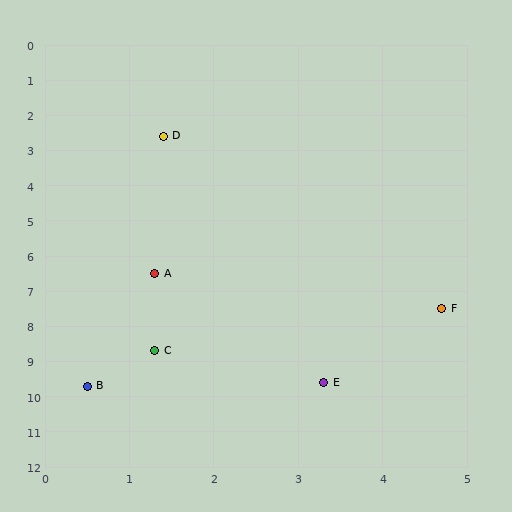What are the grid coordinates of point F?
Point F is at approximately (4.7, 7.5).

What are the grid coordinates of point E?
Point E is at approximately (3.3, 9.6).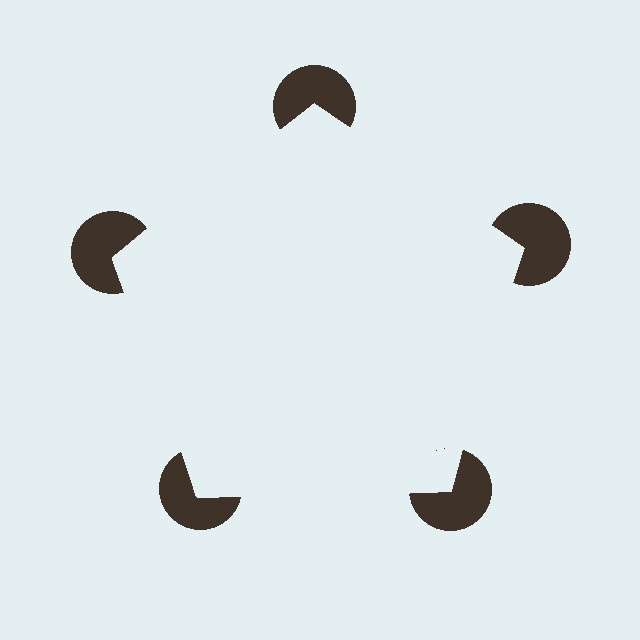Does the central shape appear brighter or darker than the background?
It typically appears slightly brighter than the background, even though no actual brightness change is drawn.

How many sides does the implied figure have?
5 sides.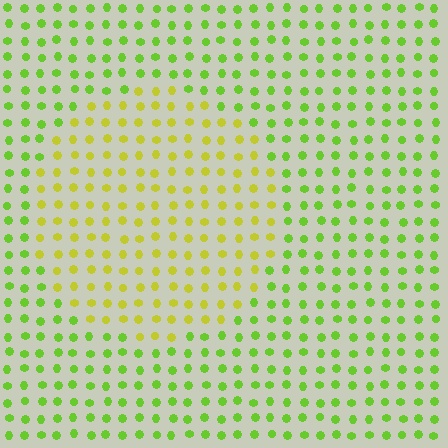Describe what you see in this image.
The image is filled with small lime elements in a uniform arrangement. A circle-shaped region is visible where the elements are tinted to a slightly different hue, forming a subtle color boundary.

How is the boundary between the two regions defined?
The boundary is defined purely by a slight shift in hue (about 34 degrees). Spacing, size, and orientation are identical on both sides.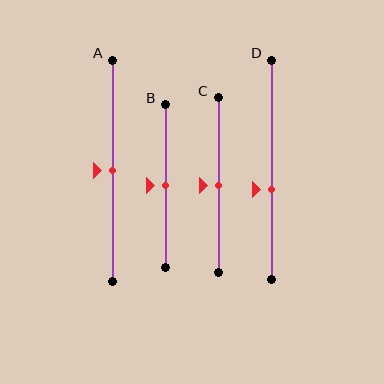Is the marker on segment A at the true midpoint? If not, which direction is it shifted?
Yes, the marker on segment A is at the true midpoint.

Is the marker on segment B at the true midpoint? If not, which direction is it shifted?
Yes, the marker on segment B is at the true midpoint.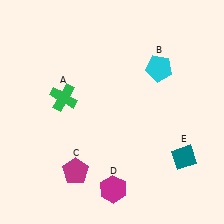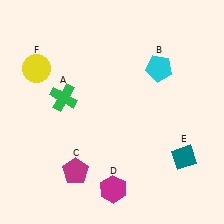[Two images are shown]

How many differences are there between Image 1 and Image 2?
There is 1 difference between the two images.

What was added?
A yellow circle (F) was added in Image 2.